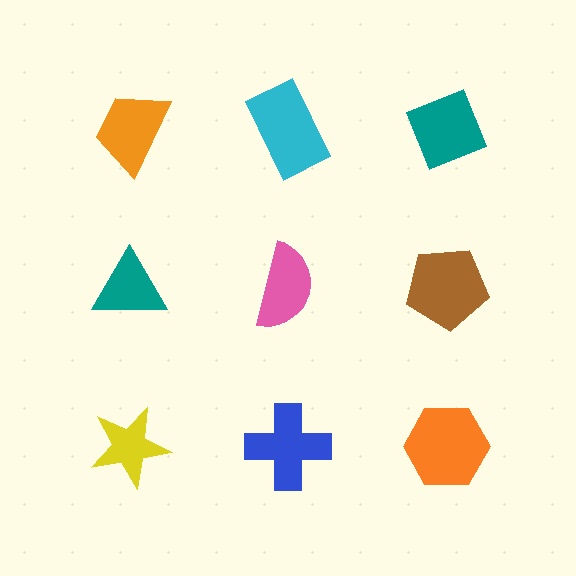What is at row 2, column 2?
A pink semicircle.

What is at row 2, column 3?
A brown pentagon.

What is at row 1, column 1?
An orange trapezoid.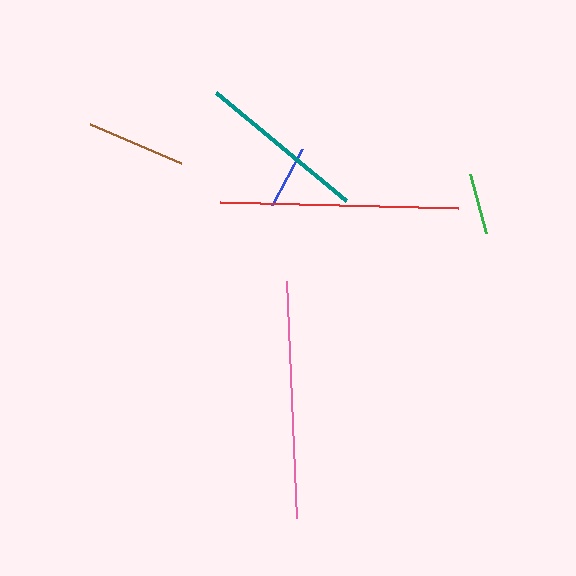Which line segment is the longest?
The red line is the longest at approximately 239 pixels.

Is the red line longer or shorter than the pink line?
The red line is longer than the pink line.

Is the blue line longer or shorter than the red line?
The red line is longer than the blue line.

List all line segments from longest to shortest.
From longest to shortest: red, pink, teal, brown, blue, green.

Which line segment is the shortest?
The green line is the shortest at approximately 62 pixels.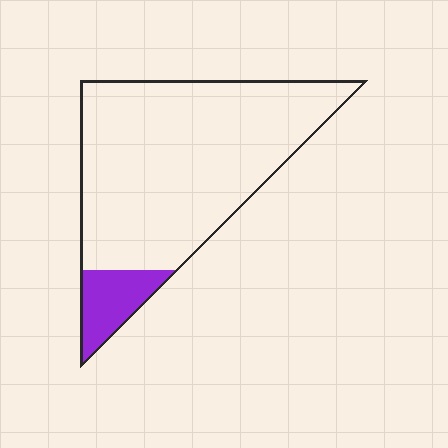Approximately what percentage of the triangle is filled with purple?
Approximately 10%.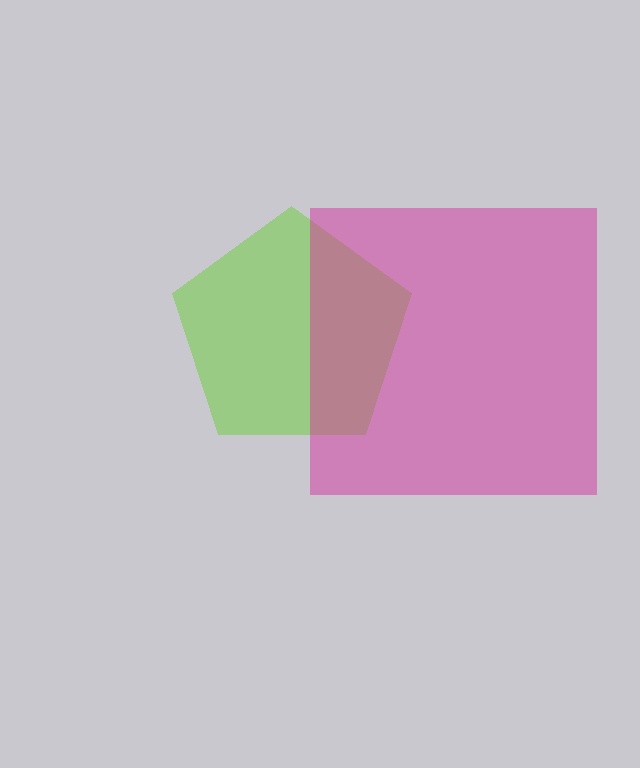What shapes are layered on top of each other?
The layered shapes are: a lime pentagon, a magenta square.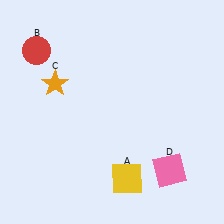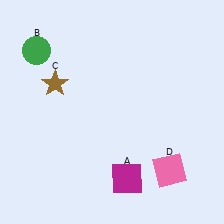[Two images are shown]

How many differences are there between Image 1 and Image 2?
There are 3 differences between the two images.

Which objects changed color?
A changed from yellow to magenta. B changed from red to green. C changed from orange to brown.